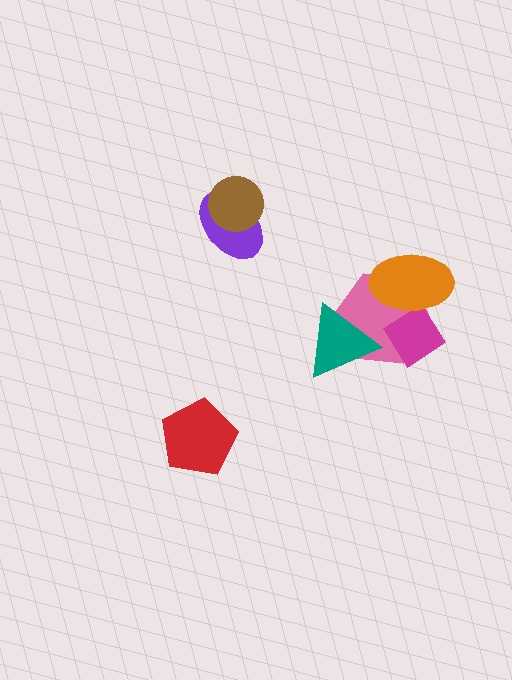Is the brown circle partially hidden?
No, no other shape covers it.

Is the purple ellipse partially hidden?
Yes, it is partially covered by another shape.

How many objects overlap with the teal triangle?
1 object overlaps with the teal triangle.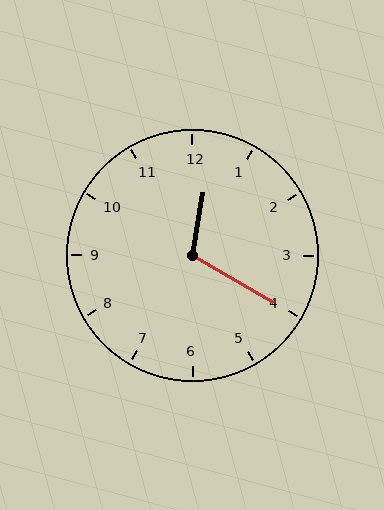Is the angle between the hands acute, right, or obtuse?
It is obtuse.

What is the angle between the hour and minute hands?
Approximately 110 degrees.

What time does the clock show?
12:20.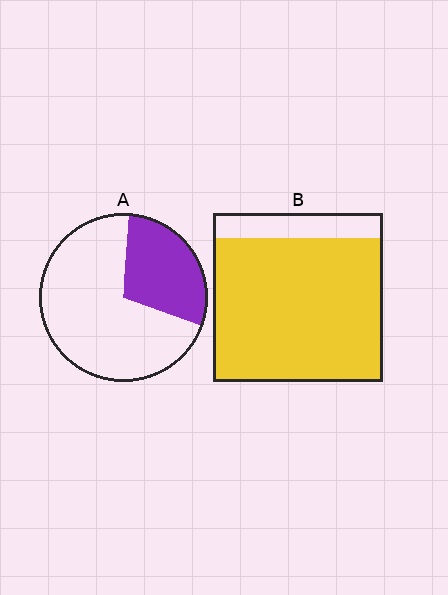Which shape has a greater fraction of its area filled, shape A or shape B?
Shape B.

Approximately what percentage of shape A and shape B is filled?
A is approximately 30% and B is approximately 85%.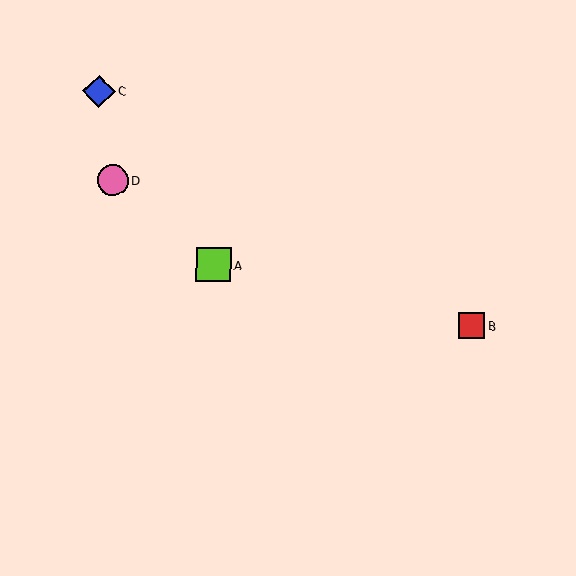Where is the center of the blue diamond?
The center of the blue diamond is at (99, 91).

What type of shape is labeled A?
Shape A is a lime square.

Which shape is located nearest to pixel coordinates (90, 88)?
The blue diamond (labeled C) at (99, 91) is nearest to that location.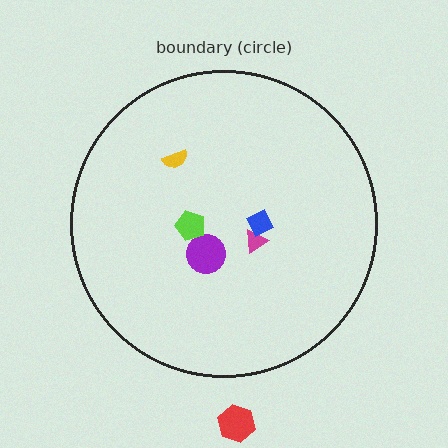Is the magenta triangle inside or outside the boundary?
Inside.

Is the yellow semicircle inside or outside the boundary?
Inside.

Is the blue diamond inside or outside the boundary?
Inside.